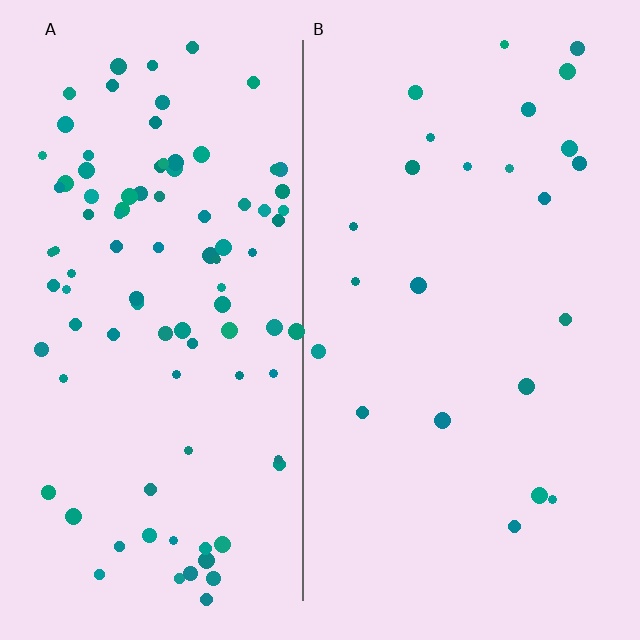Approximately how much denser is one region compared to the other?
Approximately 3.9× — region A over region B.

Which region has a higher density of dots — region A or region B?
A (the left).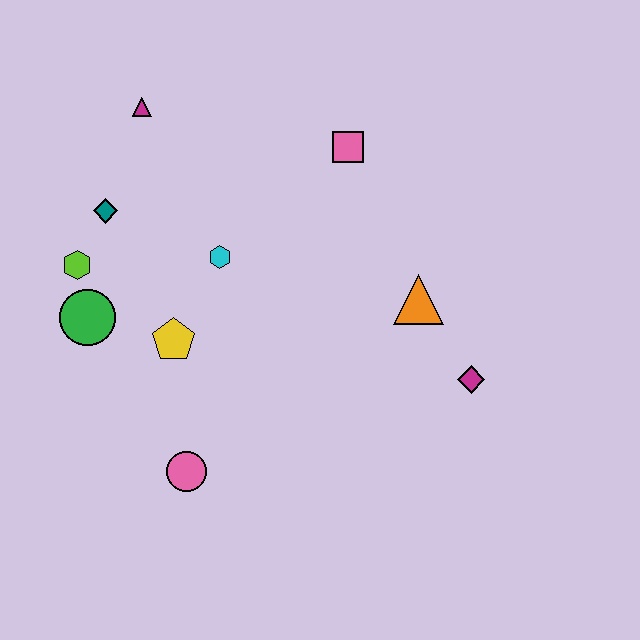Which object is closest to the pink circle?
The yellow pentagon is closest to the pink circle.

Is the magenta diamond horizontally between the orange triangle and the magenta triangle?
No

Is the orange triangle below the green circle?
No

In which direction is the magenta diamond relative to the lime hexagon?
The magenta diamond is to the right of the lime hexagon.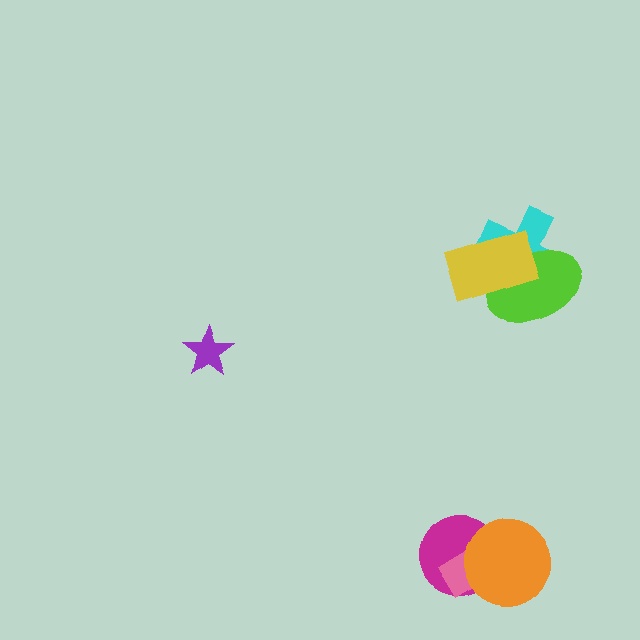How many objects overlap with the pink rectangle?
2 objects overlap with the pink rectangle.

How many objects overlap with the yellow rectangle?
2 objects overlap with the yellow rectangle.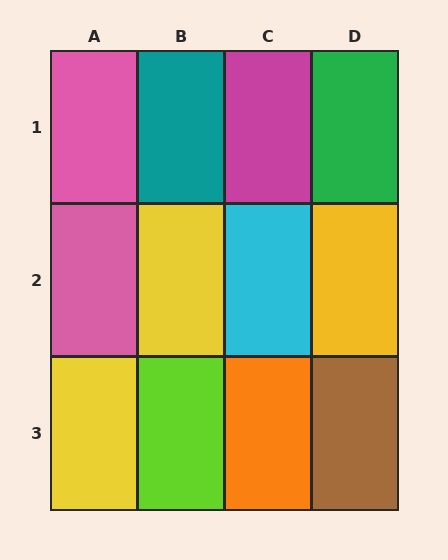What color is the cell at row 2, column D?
Yellow.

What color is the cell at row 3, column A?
Yellow.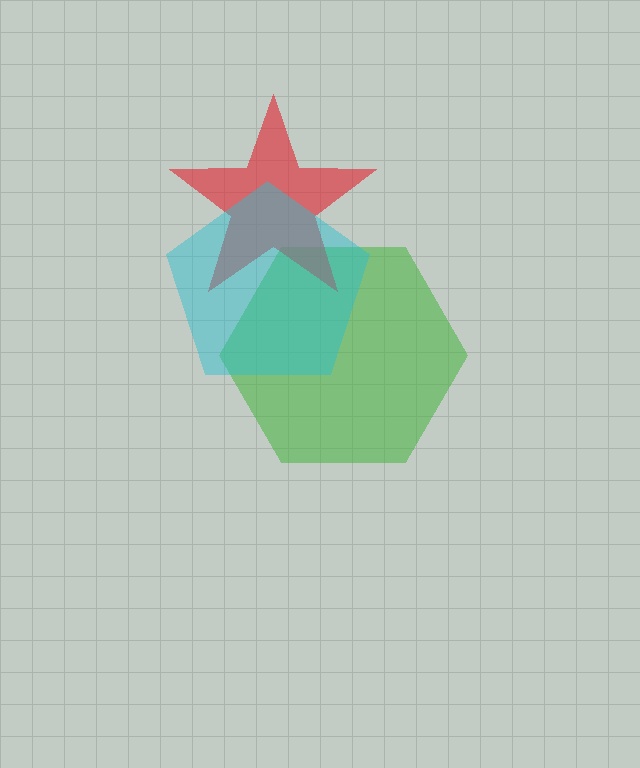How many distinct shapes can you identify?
There are 3 distinct shapes: a green hexagon, a red star, a cyan pentagon.